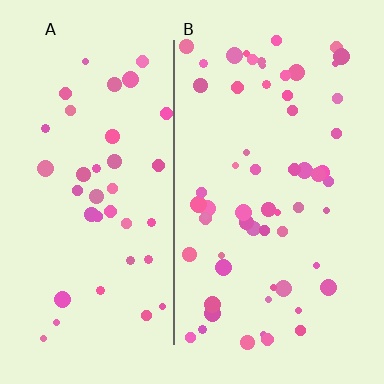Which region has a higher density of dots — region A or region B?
B (the right).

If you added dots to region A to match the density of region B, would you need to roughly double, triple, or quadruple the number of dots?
Approximately double.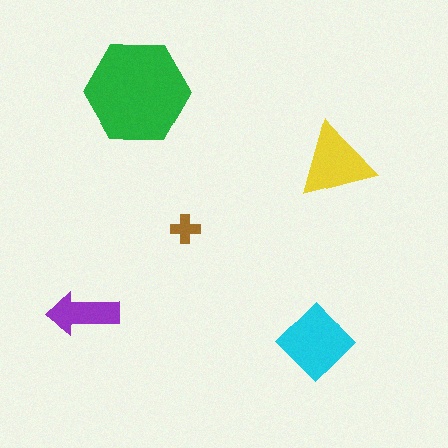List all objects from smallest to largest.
The brown cross, the purple arrow, the yellow triangle, the cyan diamond, the green hexagon.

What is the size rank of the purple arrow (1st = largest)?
4th.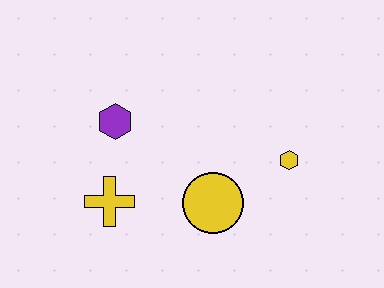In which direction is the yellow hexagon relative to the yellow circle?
The yellow hexagon is to the right of the yellow circle.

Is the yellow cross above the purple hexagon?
No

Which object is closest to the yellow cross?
The purple hexagon is closest to the yellow cross.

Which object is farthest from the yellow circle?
The purple hexagon is farthest from the yellow circle.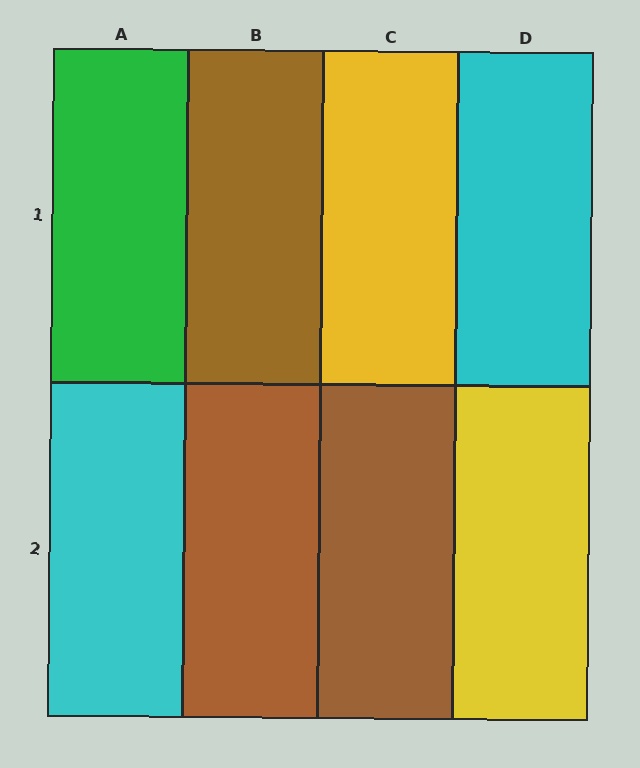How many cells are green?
1 cell is green.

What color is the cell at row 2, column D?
Yellow.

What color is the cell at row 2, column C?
Brown.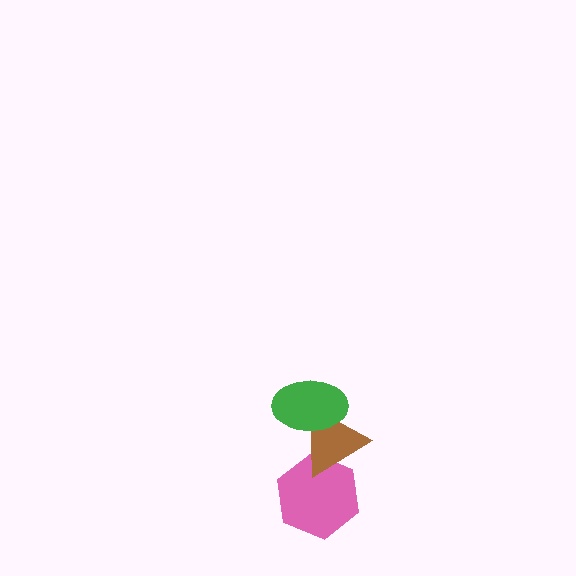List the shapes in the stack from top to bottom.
From top to bottom: the green ellipse, the brown triangle, the pink hexagon.